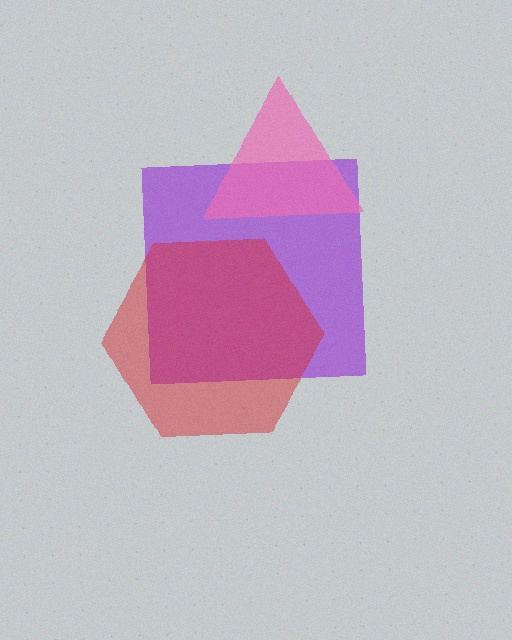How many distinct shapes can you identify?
There are 3 distinct shapes: a purple square, a red hexagon, a pink triangle.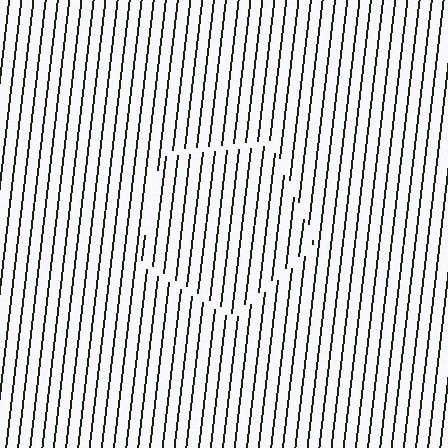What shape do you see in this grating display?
An illusory pentagon. The interior of the shape contains the same grating, shifted by half a period — the contour is defined by the phase discontinuity where line-ends from the inner and outer gratings abut.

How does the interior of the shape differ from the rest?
The interior of the shape contains the same grating, shifted by half a period — the contour is defined by the phase discontinuity where line-ends from the inner and outer gratings abut.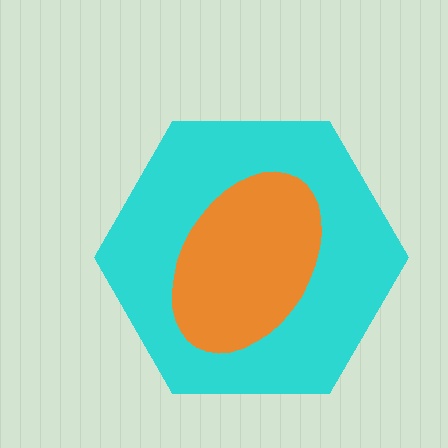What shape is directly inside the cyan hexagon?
The orange ellipse.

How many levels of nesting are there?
2.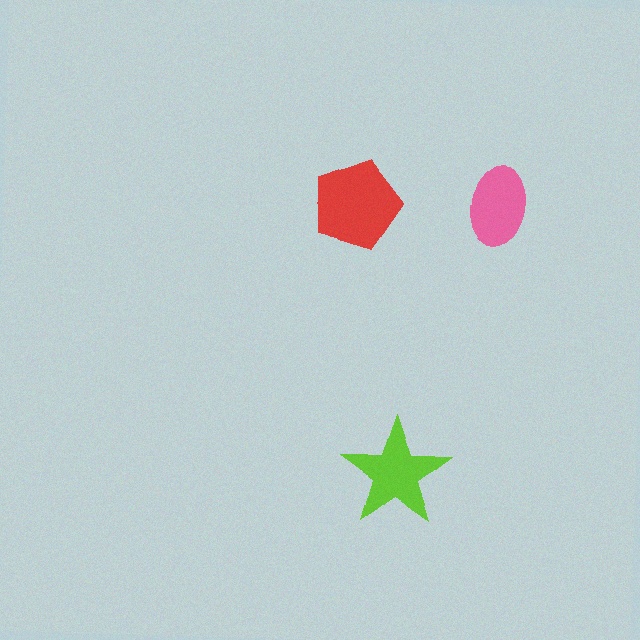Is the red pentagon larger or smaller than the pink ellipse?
Larger.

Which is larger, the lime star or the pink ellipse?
The lime star.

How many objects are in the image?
There are 3 objects in the image.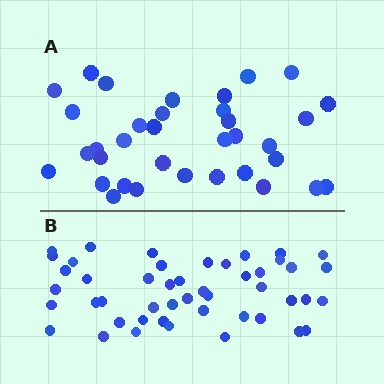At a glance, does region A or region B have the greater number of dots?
Region B (the bottom region) has more dots.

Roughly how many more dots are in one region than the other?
Region B has roughly 12 or so more dots than region A.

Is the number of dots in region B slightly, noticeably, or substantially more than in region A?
Region B has noticeably more, but not dramatically so. The ratio is roughly 1.3 to 1.